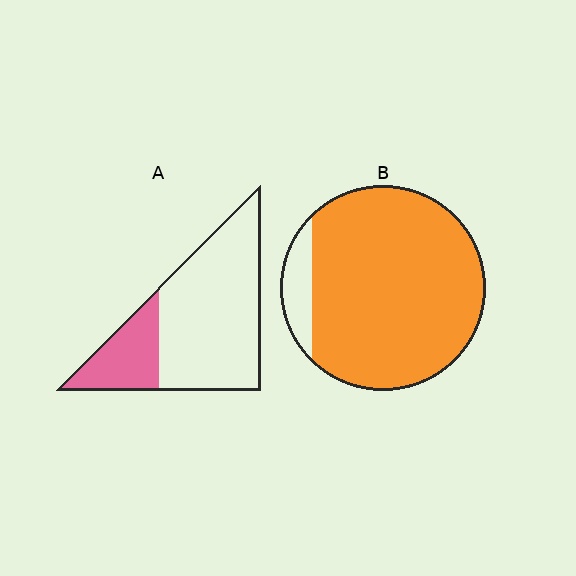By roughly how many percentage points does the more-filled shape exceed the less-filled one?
By roughly 65 percentage points (B over A).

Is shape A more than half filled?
No.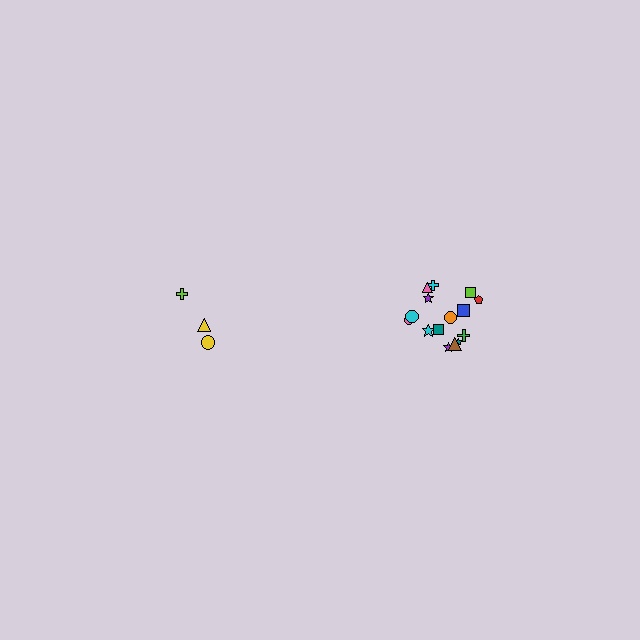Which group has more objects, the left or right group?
The right group.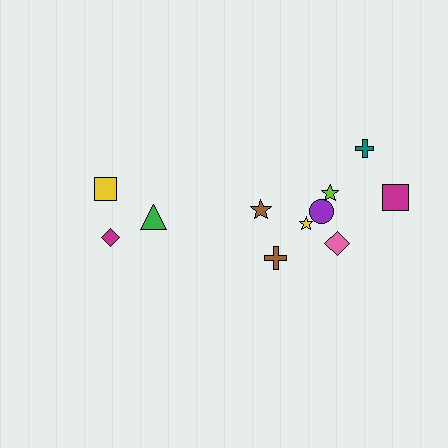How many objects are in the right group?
There are 8 objects.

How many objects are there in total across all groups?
There are 11 objects.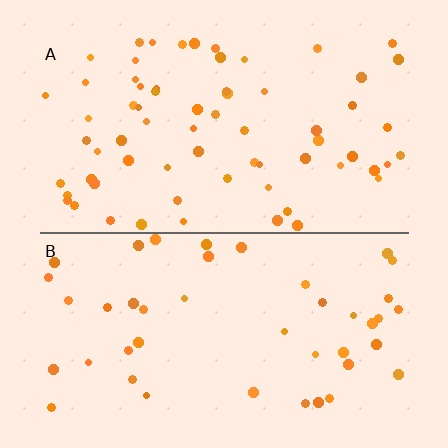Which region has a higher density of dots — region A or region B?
A (the top).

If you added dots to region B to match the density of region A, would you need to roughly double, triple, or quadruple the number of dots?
Approximately double.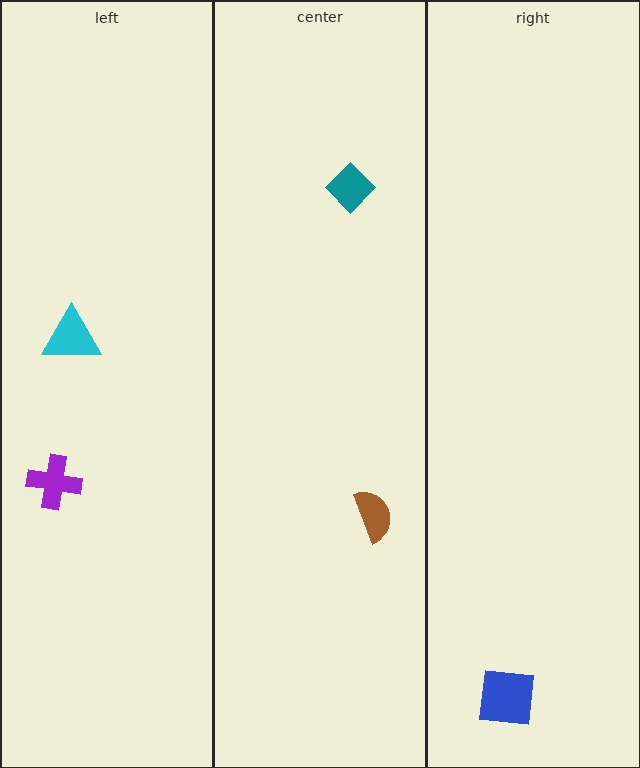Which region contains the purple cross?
The left region.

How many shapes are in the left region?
2.